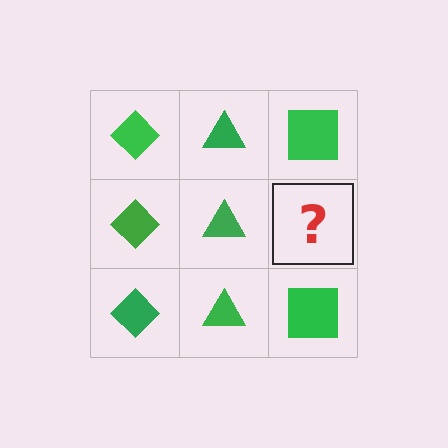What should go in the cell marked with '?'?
The missing cell should contain a green square.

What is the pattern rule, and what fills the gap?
The rule is that each column has a consistent shape. The gap should be filled with a green square.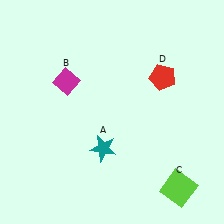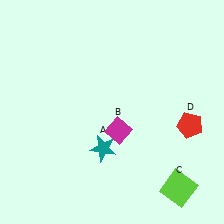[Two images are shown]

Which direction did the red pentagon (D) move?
The red pentagon (D) moved down.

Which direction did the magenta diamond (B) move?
The magenta diamond (B) moved right.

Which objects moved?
The objects that moved are: the magenta diamond (B), the red pentagon (D).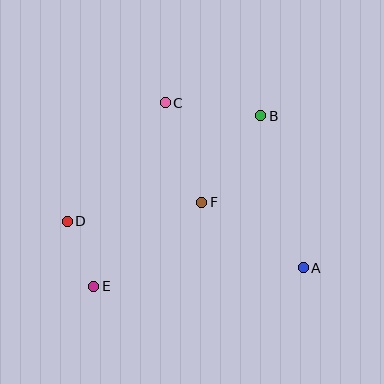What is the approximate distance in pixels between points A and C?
The distance between A and C is approximately 215 pixels.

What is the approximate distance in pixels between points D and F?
The distance between D and F is approximately 136 pixels.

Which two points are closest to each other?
Points D and E are closest to each other.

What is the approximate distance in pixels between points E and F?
The distance between E and F is approximately 137 pixels.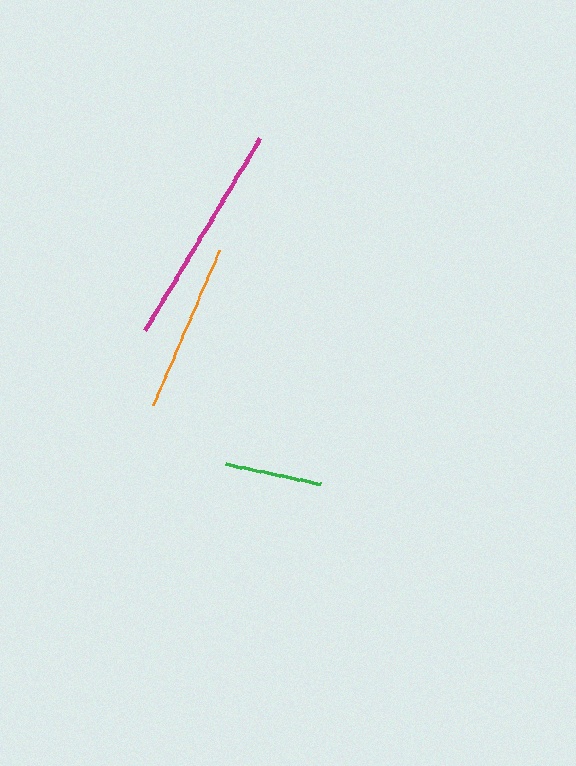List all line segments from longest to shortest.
From longest to shortest: magenta, orange, green.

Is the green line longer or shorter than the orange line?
The orange line is longer than the green line.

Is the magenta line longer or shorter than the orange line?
The magenta line is longer than the orange line.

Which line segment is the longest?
The magenta line is the longest at approximately 223 pixels.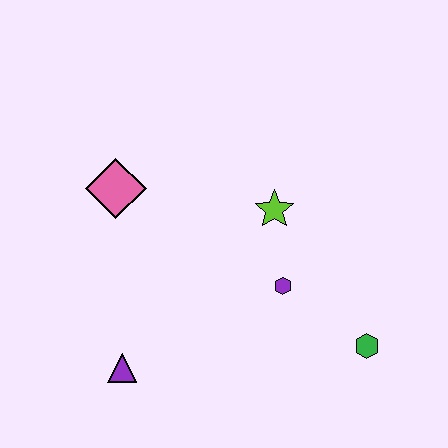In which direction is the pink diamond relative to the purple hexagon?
The pink diamond is to the left of the purple hexagon.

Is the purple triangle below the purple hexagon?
Yes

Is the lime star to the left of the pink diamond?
No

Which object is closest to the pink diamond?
The lime star is closest to the pink diamond.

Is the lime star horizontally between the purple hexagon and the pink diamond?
Yes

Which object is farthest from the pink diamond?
The green hexagon is farthest from the pink diamond.